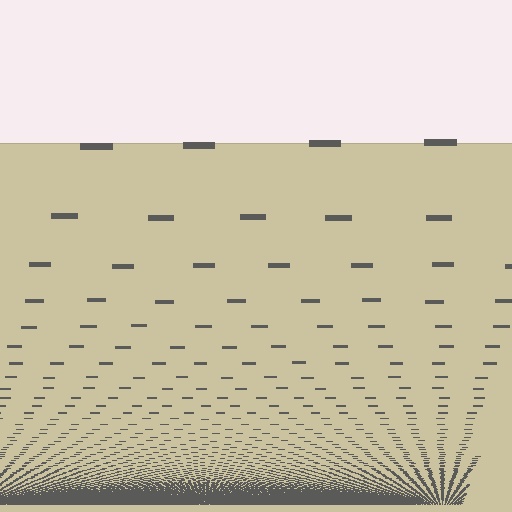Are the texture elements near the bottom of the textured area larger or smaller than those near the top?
Smaller. The gradient is inverted — elements near the bottom are smaller and denser.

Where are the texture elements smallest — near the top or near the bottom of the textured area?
Near the bottom.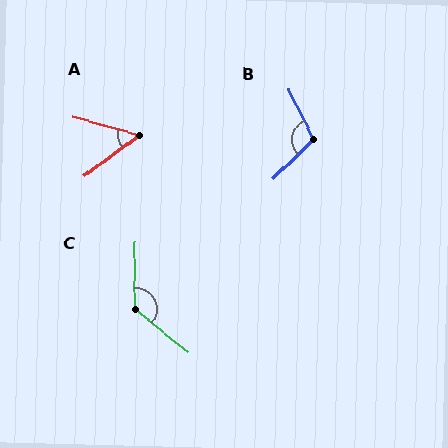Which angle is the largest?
C, at approximately 129 degrees.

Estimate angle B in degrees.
Approximately 107 degrees.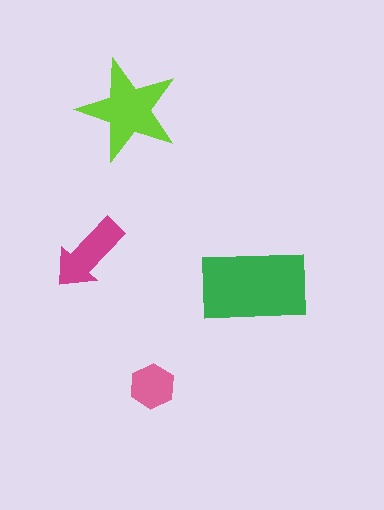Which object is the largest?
The green rectangle.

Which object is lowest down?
The pink hexagon is bottommost.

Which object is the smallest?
The pink hexagon.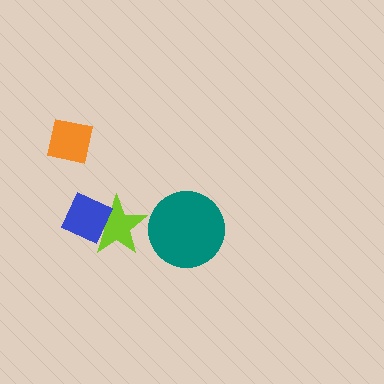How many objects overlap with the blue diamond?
1 object overlaps with the blue diamond.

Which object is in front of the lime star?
The blue diamond is in front of the lime star.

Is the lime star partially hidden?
Yes, it is partially covered by another shape.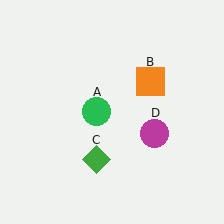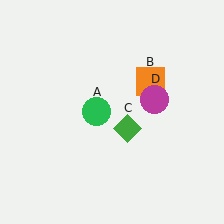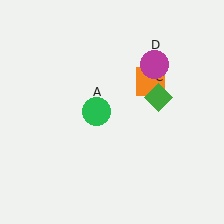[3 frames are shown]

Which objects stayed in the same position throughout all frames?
Green circle (object A) and orange square (object B) remained stationary.